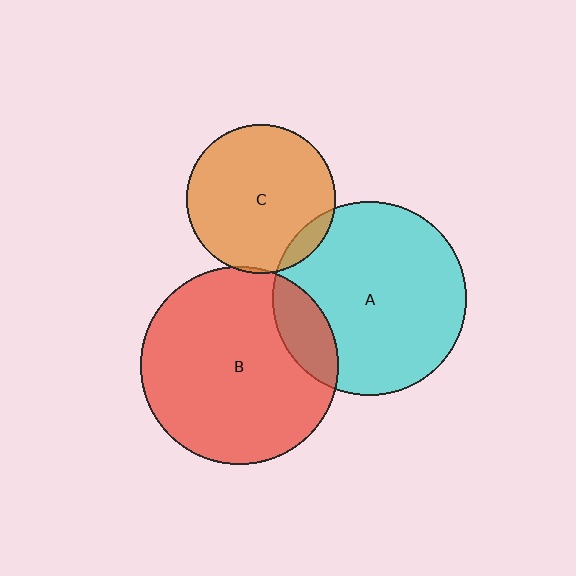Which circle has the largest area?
Circle B (red).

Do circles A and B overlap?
Yes.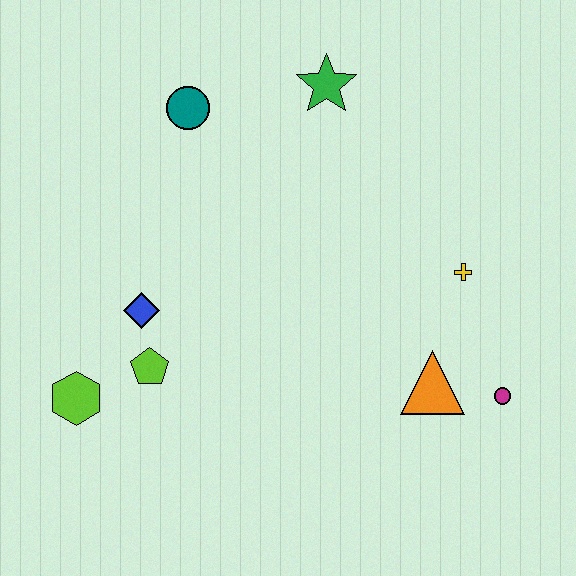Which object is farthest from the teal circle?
The magenta circle is farthest from the teal circle.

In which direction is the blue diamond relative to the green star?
The blue diamond is below the green star.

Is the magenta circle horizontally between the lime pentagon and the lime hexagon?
No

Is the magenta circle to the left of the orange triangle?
No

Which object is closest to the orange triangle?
The magenta circle is closest to the orange triangle.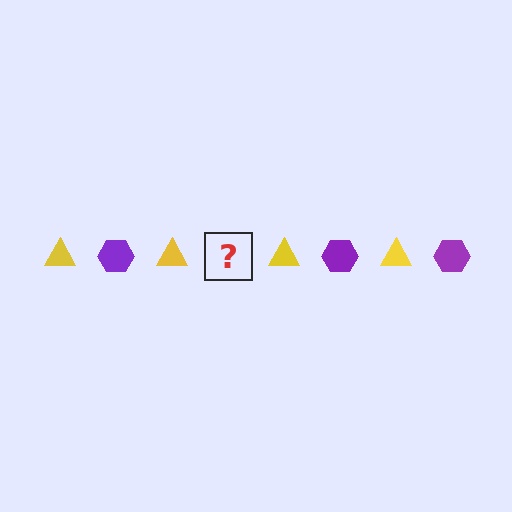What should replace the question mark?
The question mark should be replaced with a purple hexagon.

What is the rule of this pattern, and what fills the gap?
The rule is that the pattern alternates between yellow triangle and purple hexagon. The gap should be filled with a purple hexagon.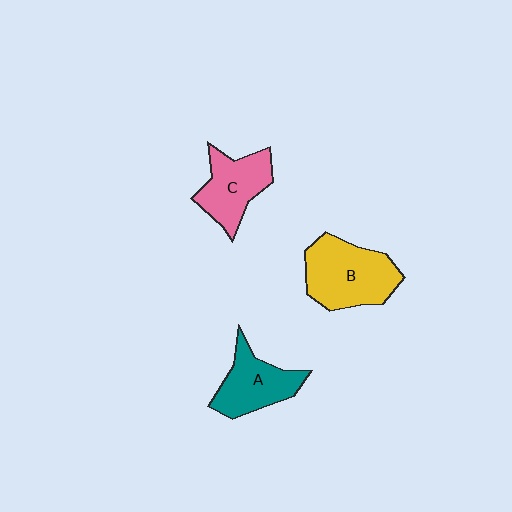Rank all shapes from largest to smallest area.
From largest to smallest: B (yellow), C (pink), A (teal).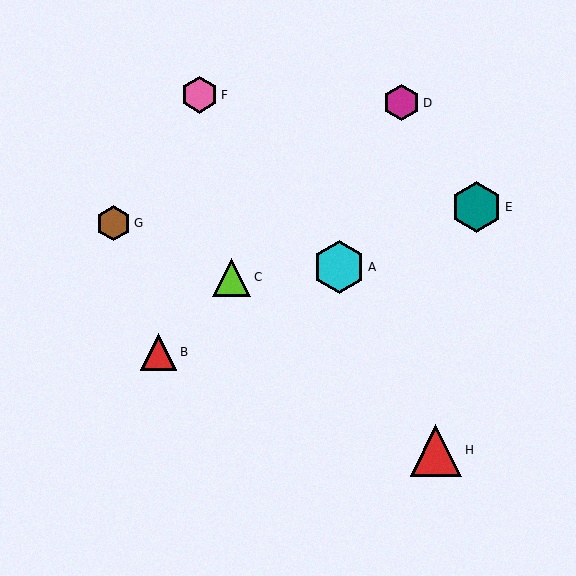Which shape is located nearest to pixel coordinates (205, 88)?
The pink hexagon (labeled F) at (199, 95) is nearest to that location.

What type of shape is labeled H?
Shape H is a red triangle.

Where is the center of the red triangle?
The center of the red triangle is at (436, 450).